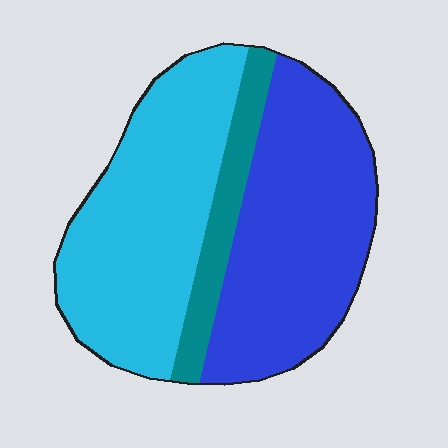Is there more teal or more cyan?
Cyan.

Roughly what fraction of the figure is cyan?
Cyan takes up about two fifths (2/5) of the figure.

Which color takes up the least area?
Teal, at roughly 10%.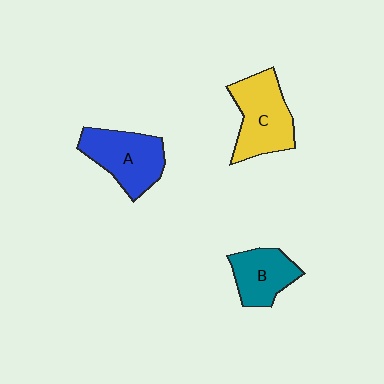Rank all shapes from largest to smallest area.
From largest to smallest: C (yellow), A (blue), B (teal).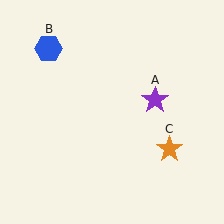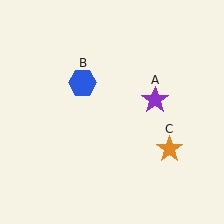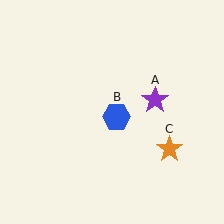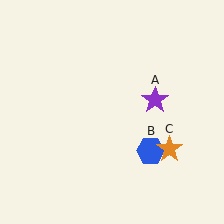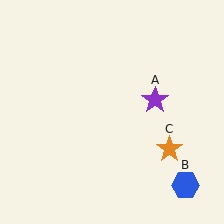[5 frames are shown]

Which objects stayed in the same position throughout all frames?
Purple star (object A) and orange star (object C) remained stationary.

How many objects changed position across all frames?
1 object changed position: blue hexagon (object B).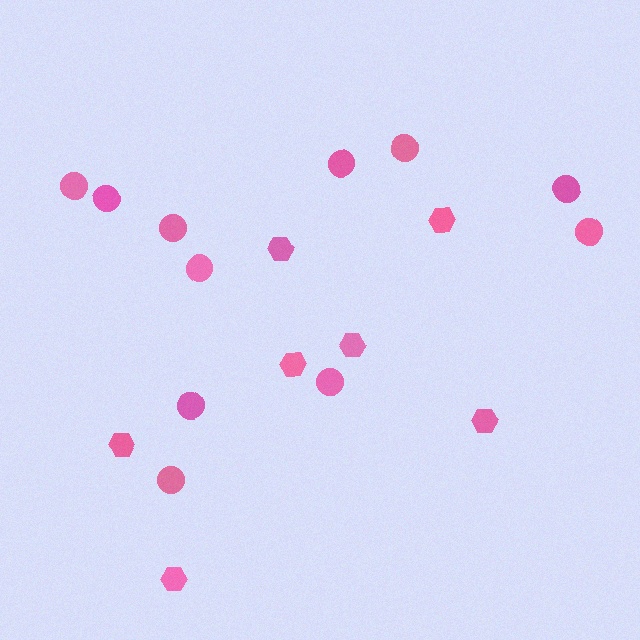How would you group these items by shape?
There are 2 groups: one group of hexagons (7) and one group of circles (11).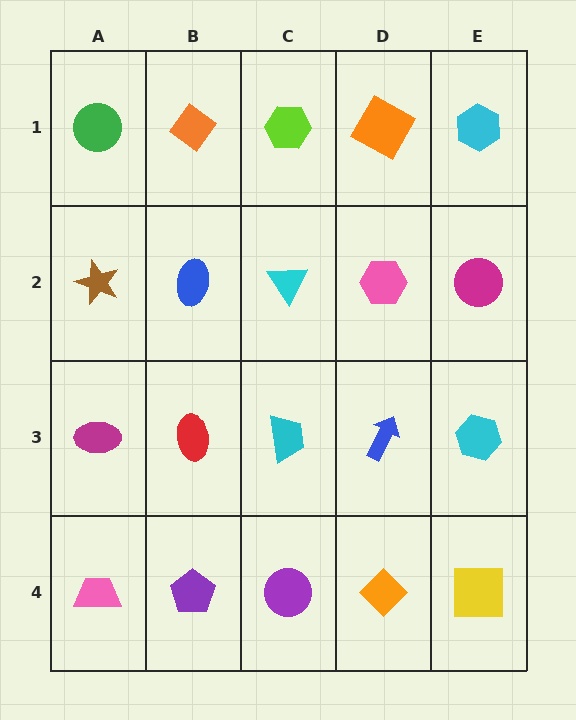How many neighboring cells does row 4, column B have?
3.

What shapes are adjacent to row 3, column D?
A pink hexagon (row 2, column D), an orange diamond (row 4, column D), a cyan trapezoid (row 3, column C), a cyan hexagon (row 3, column E).